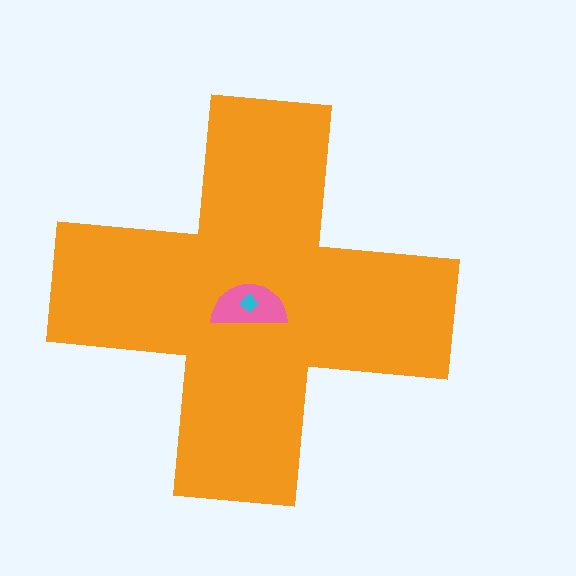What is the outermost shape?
The orange cross.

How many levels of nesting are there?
3.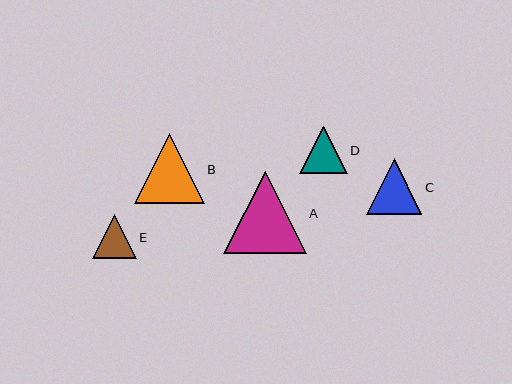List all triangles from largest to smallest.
From largest to smallest: A, B, C, D, E.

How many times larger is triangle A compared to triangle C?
Triangle A is approximately 1.5 times the size of triangle C.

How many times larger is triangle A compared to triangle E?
Triangle A is approximately 1.9 times the size of triangle E.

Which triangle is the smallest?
Triangle E is the smallest with a size of approximately 44 pixels.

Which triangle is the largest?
Triangle A is the largest with a size of approximately 82 pixels.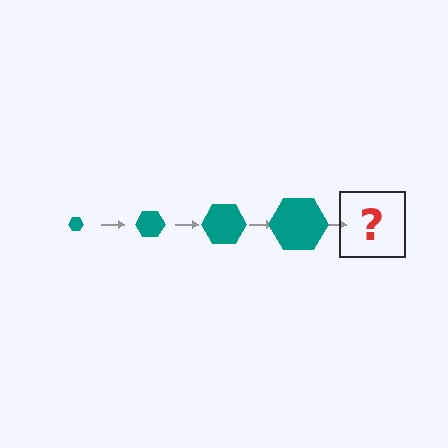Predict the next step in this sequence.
The next step is a teal hexagon, larger than the previous one.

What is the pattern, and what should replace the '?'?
The pattern is that the hexagon gets progressively larger each step. The '?' should be a teal hexagon, larger than the previous one.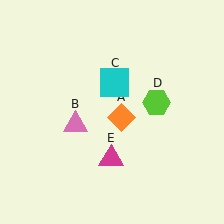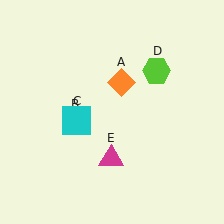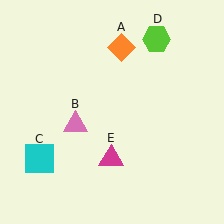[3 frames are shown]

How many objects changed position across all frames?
3 objects changed position: orange diamond (object A), cyan square (object C), lime hexagon (object D).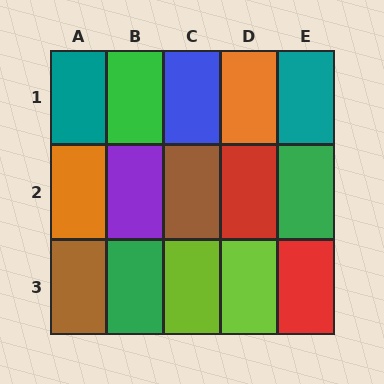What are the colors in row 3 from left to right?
Brown, green, lime, lime, red.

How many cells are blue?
1 cell is blue.